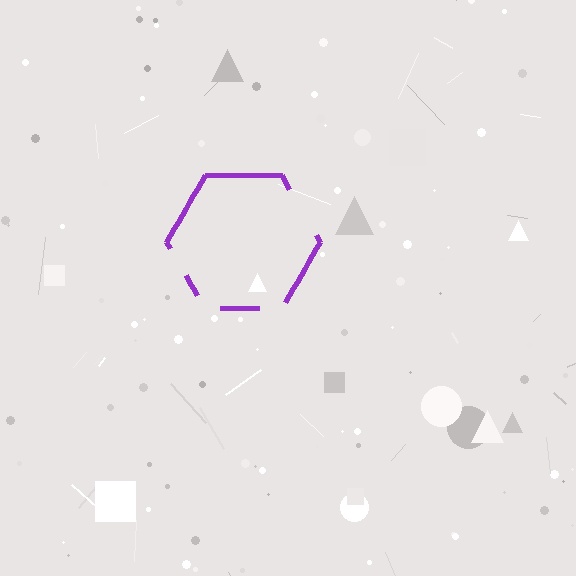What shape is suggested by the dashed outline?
The dashed outline suggests a hexagon.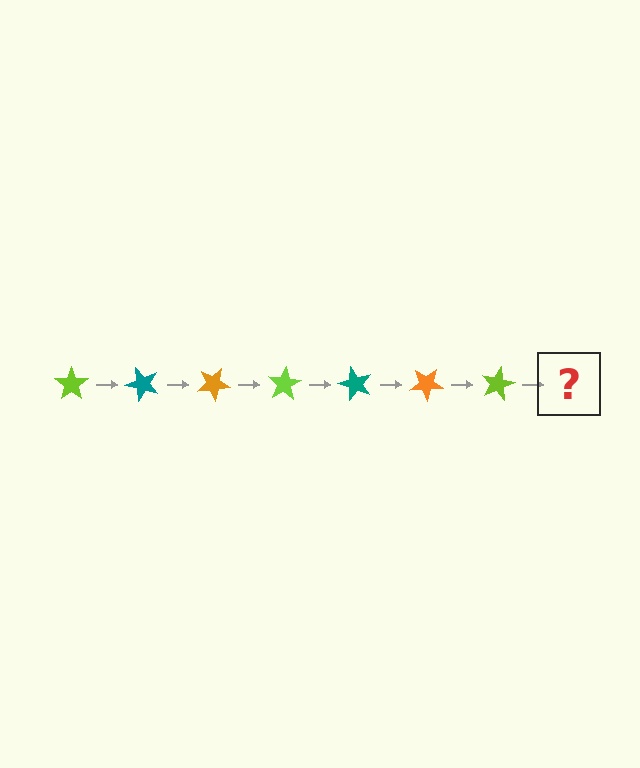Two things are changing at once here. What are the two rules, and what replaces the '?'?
The two rules are that it rotates 50 degrees each step and the color cycles through lime, teal, and orange. The '?' should be a teal star, rotated 350 degrees from the start.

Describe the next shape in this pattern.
It should be a teal star, rotated 350 degrees from the start.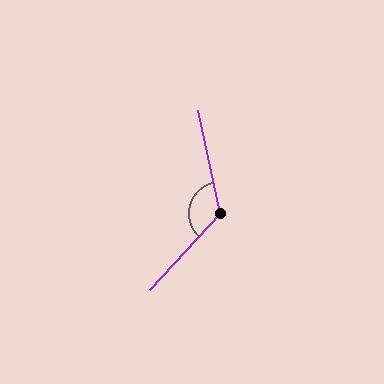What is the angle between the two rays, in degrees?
Approximately 125 degrees.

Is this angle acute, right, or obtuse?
It is obtuse.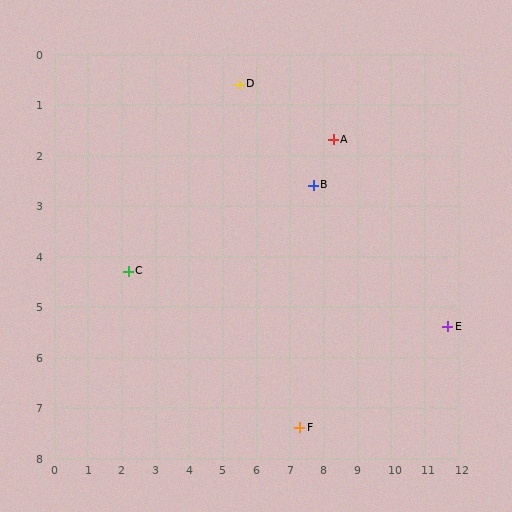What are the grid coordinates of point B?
Point B is at approximately (7.7, 2.6).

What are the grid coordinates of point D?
Point D is at approximately (5.5, 0.6).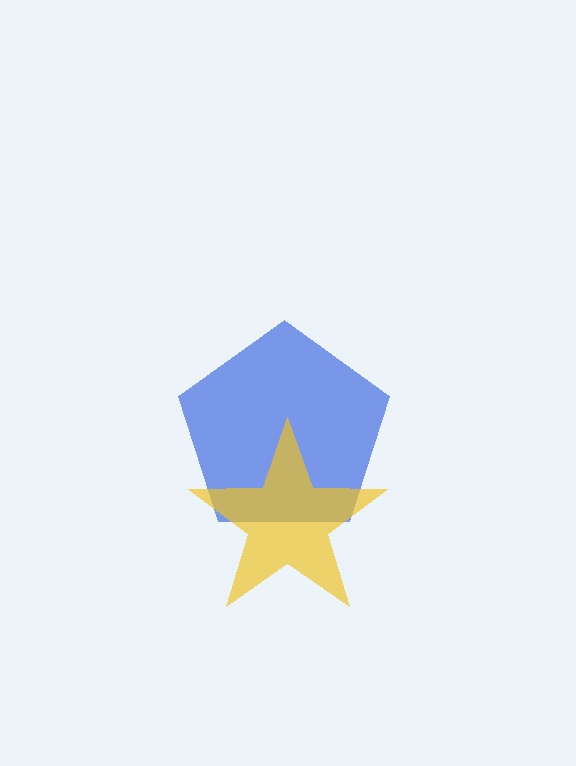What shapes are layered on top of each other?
The layered shapes are: a blue pentagon, a yellow star.